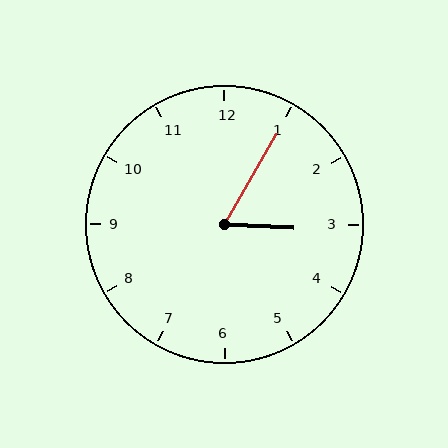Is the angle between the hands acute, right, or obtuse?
It is acute.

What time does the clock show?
3:05.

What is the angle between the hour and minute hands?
Approximately 62 degrees.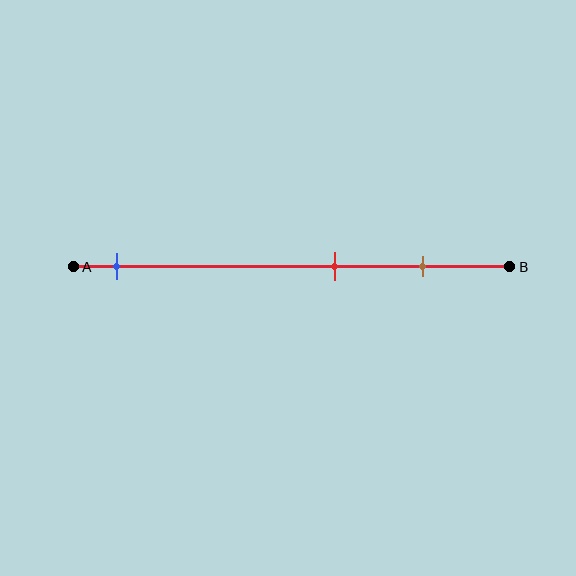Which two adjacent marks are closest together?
The red and brown marks are the closest adjacent pair.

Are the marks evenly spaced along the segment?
No, the marks are not evenly spaced.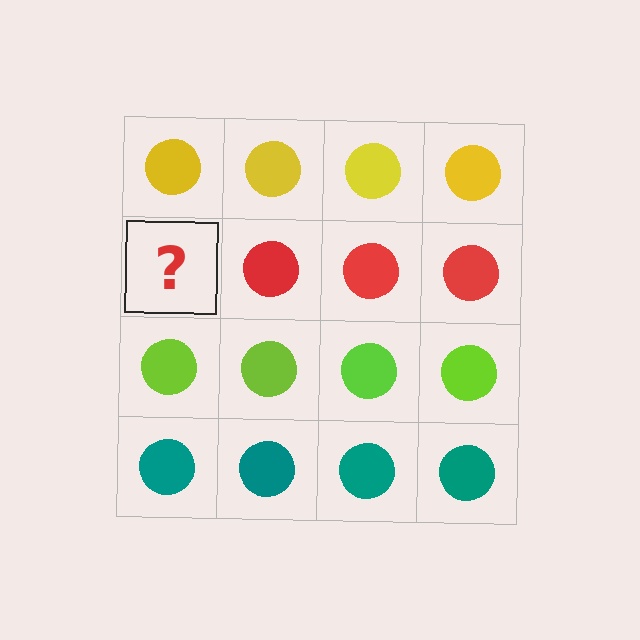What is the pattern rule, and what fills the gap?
The rule is that each row has a consistent color. The gap should be filled with a red circle.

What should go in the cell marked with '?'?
The missing cell should contain a red circle.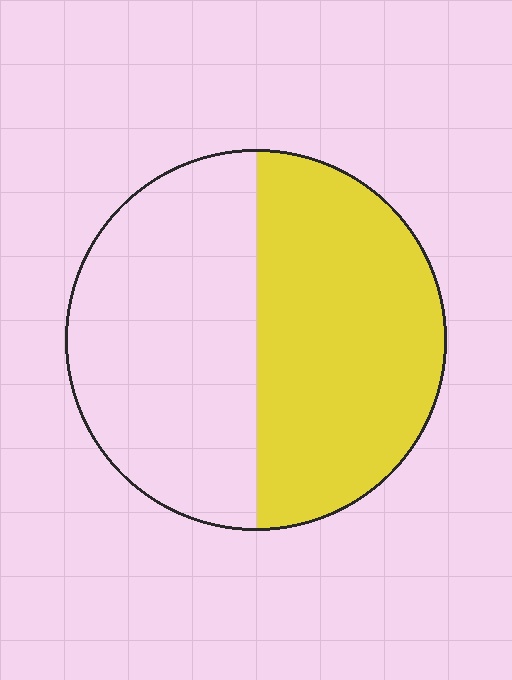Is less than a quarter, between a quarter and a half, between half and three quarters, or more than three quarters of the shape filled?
Between a quarter and a half.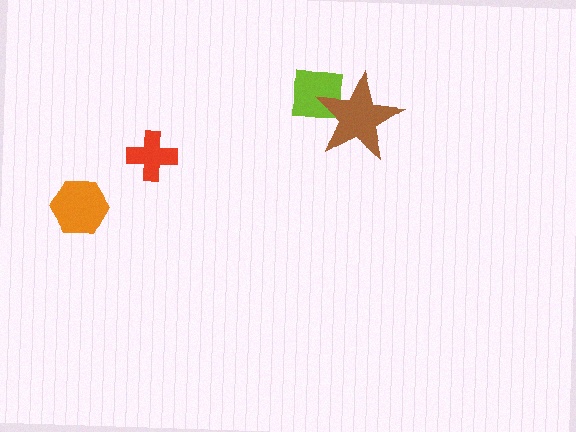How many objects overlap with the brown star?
1 object overlaps with the brown star.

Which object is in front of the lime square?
The brown star is in front of the lime square.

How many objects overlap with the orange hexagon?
0 objects overlap with the orange hexagon.